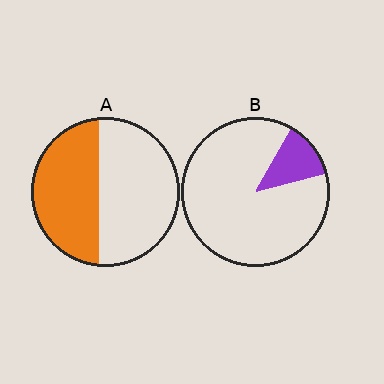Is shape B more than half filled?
No.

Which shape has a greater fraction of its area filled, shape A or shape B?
Shape A.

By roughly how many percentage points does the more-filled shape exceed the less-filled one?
By roughly 30 percentage points (A over B).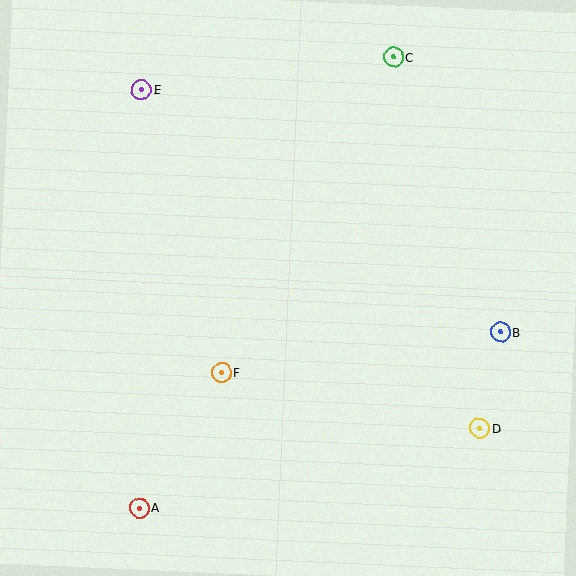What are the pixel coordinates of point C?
Point C is at (394, 57).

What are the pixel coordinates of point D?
Point D is at (480, 428).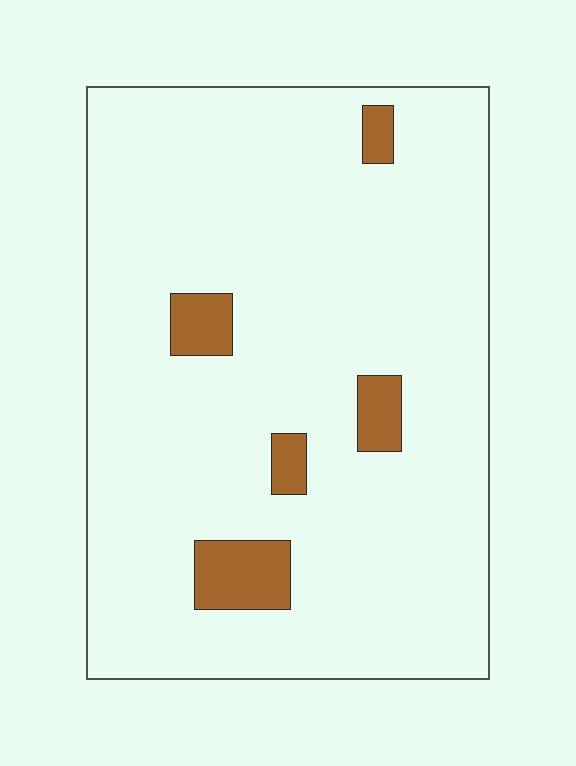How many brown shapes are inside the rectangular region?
5.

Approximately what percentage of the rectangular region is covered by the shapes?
Approximately 10%.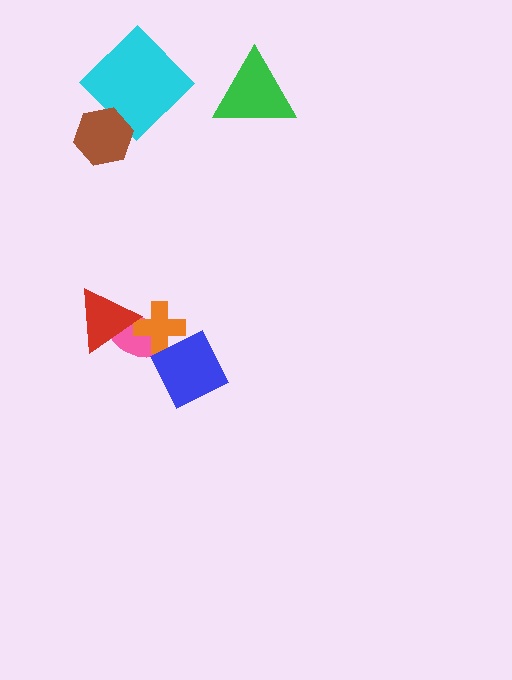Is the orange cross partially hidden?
Yes, it is partially covered by another shape.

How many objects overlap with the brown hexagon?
1 object overlaps with the brown hexagon.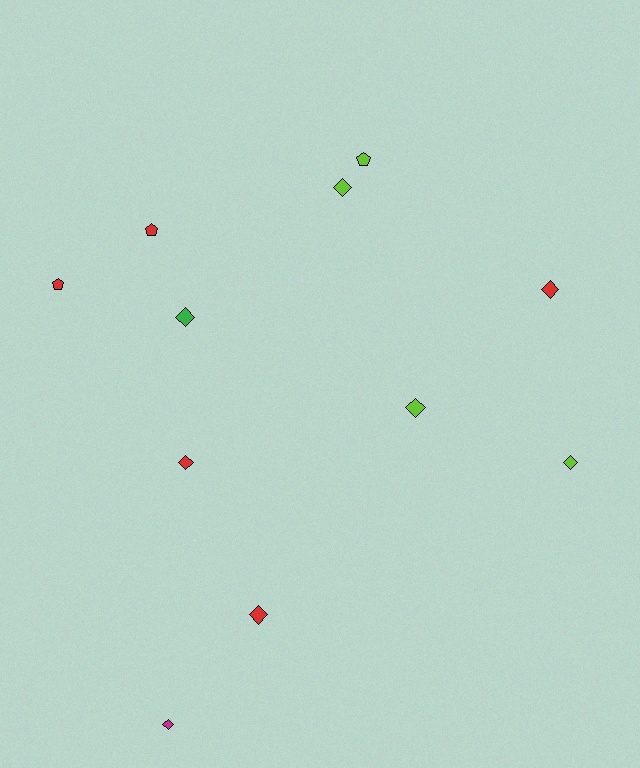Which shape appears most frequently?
Diamond, with 8 objects.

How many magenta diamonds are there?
There is 1 magenta diamond.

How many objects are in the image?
There are 11 objects.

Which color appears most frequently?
Red, with 5 objects.